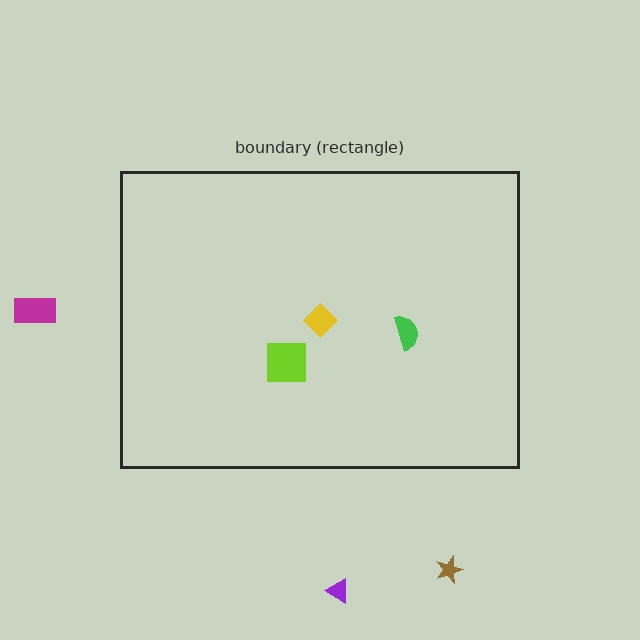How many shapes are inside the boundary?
3 inside, 3 outside.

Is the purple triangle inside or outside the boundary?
Outside.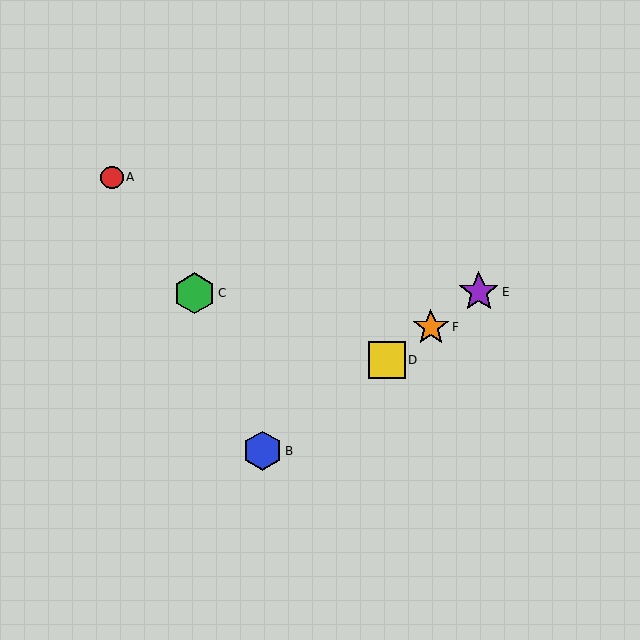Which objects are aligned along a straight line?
Objects B, D, E, F are aligned along a straight line.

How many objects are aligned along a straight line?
4 objects (B, D, E, F) are aligned along a straight line.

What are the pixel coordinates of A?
Object A is at (112, 177).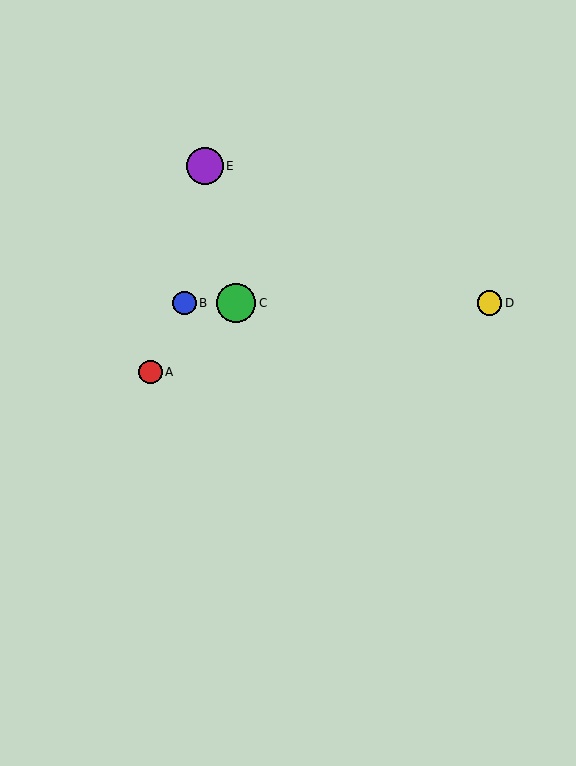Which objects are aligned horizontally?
Objects B, C, D are aligned horizontally.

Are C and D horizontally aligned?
Yes, both are at y≈303.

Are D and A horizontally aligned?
No, D is at y≈303 and A is at y≈372.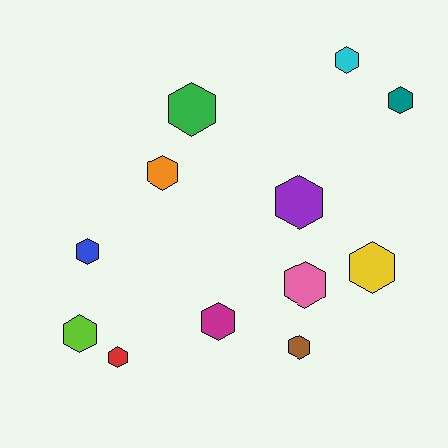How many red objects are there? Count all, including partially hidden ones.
There is 1 red object.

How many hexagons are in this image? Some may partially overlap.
There are 12 hexagons.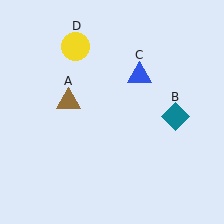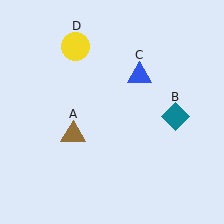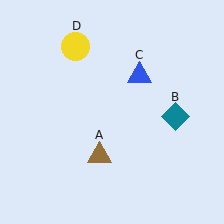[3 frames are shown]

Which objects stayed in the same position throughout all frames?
Teal diamond (object B) and blue triangle (object C) and yellow circle (object D) remained stationary.